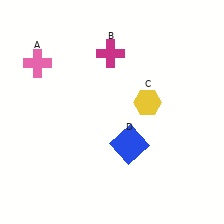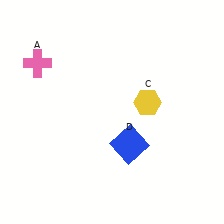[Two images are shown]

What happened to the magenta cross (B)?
The magenta cross (B) was removed in Image 2. It was in the top-left area of Image 1.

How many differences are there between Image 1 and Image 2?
There is 1 difference between the two images.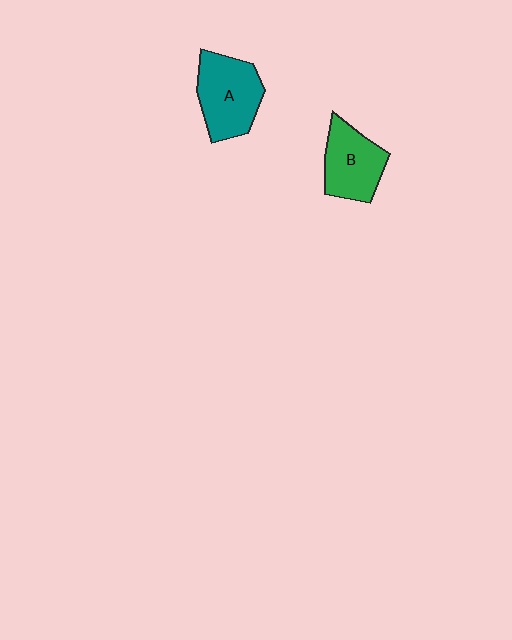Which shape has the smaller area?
Shape B (green).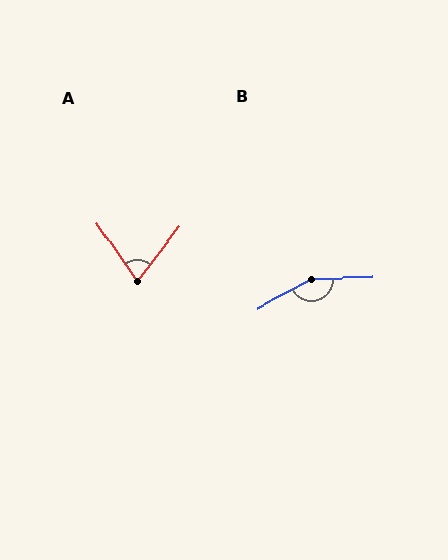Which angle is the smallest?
A, at approximately 72 degrees.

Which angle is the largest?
B, at approximately 154 degrees.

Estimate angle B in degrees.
Approximately 154 degrees.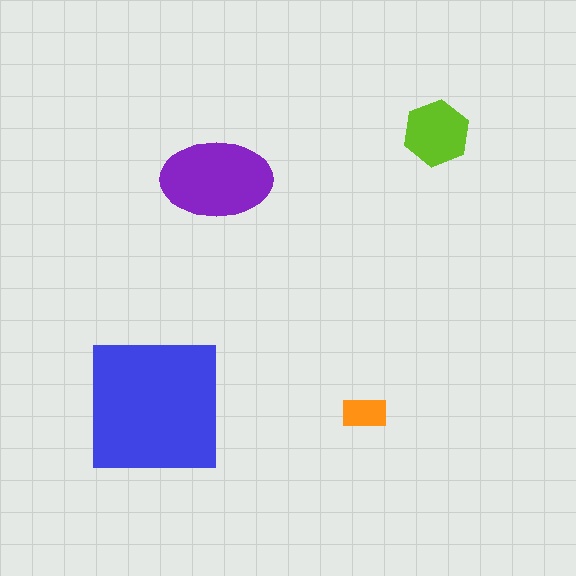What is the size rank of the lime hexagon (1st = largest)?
3rd.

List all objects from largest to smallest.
The blue square, the purple ellipse, the lime hexagon, the orange rectangle.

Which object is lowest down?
The orange rectangle is bottommost.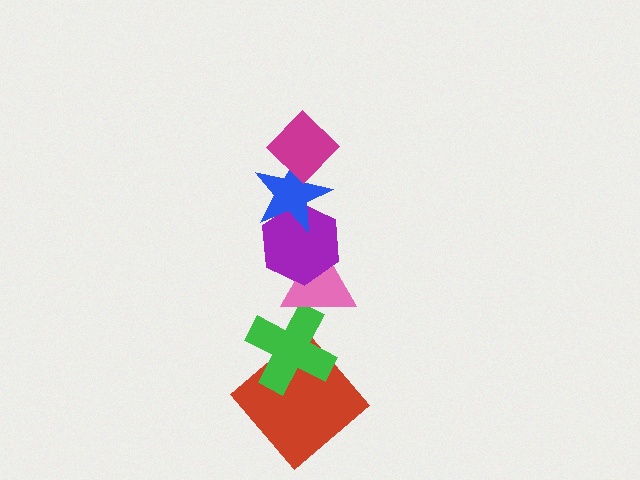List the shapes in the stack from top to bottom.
From top to bottom: the magenta diamond, the blue star, the purple hexagon, the pink triangle, the green cross, the red diamond.